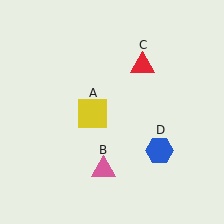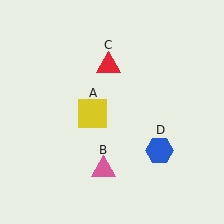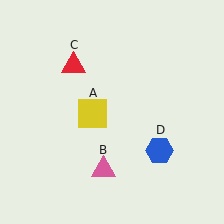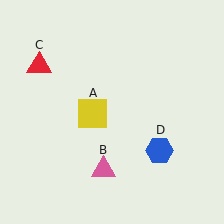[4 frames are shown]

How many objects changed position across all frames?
1 object changed position: red triangle (object C).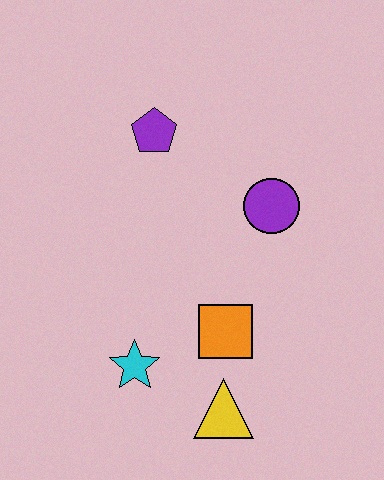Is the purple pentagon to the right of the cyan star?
Yes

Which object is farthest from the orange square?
The purple pentagon is farthest from the orange square.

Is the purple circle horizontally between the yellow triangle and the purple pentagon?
No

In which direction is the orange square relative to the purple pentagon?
The orange square is below the purple pentagon.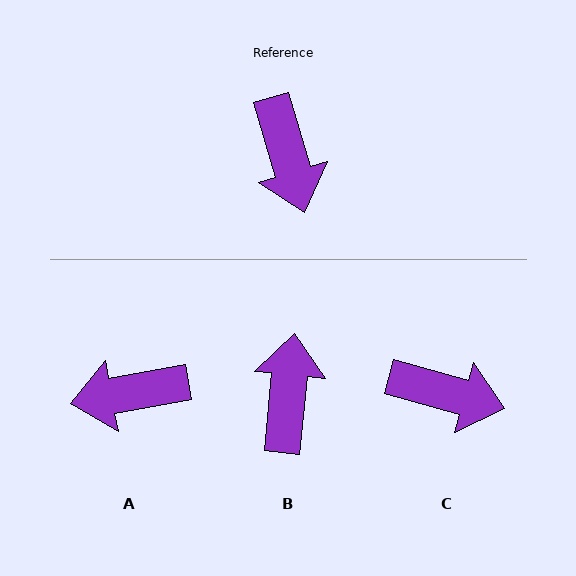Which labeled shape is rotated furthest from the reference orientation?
B, about 158 degrees away.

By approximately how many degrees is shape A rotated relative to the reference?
Approximately 96 degrees clockwise.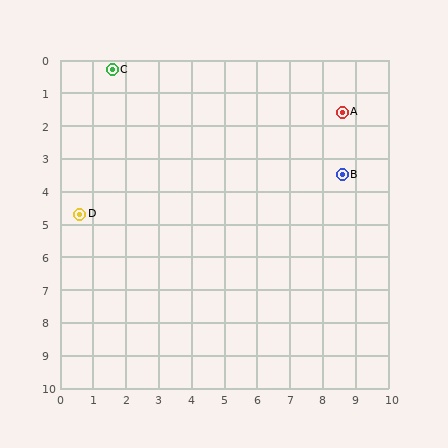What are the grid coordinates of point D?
Point D is at approximately (0.6, 4.7).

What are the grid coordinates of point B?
Point B is at approximately (8.6, 3.5).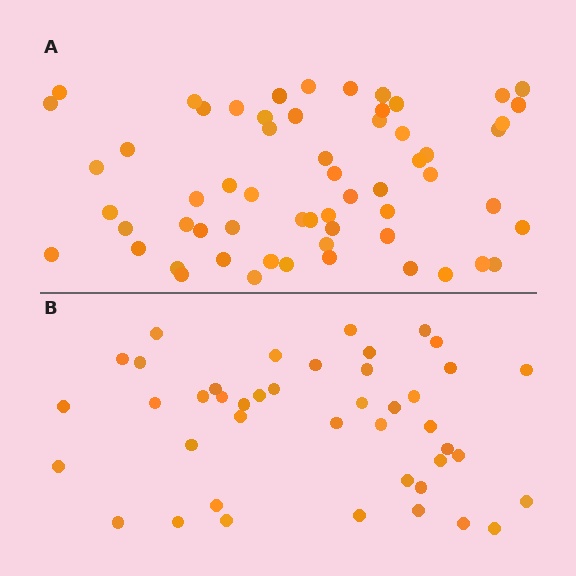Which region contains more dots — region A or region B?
Region A (the top region) has more dots.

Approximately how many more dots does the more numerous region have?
Region A has approximately 15 more dots than region B.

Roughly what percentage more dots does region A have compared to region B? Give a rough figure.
About 40% more.